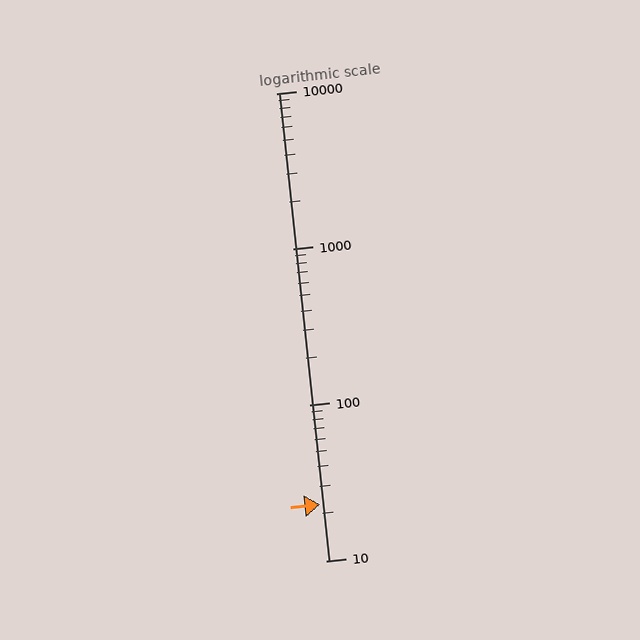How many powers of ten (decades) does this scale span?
The scale spans 3 decades, from 10 to 10000.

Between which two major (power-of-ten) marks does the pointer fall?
The pointer is between 10 and 100.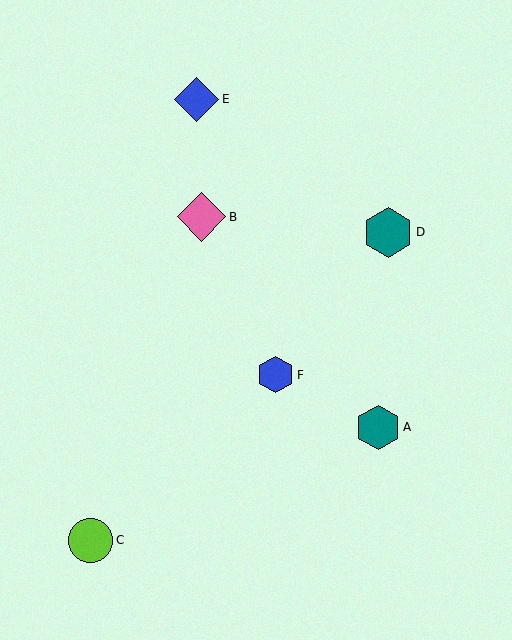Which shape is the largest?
The teal hexagon (labeled D) is the largest.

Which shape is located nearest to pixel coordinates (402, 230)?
The teal hexagon (labeled D) at (388, 232) is nearest to that location.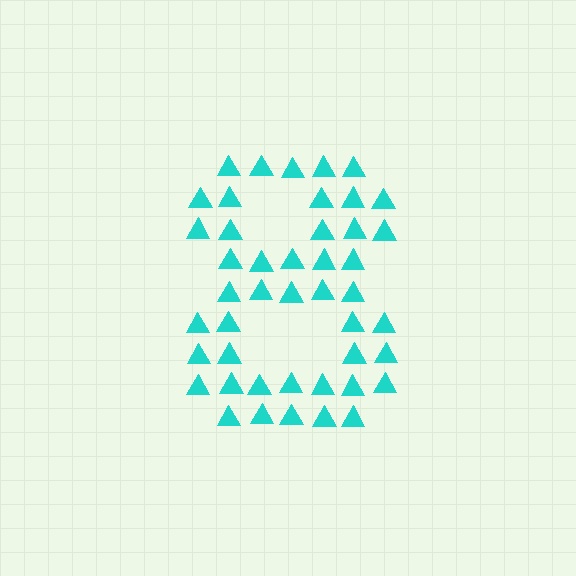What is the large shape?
The large shape is the digit 8.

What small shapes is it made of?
It is made of small triangles.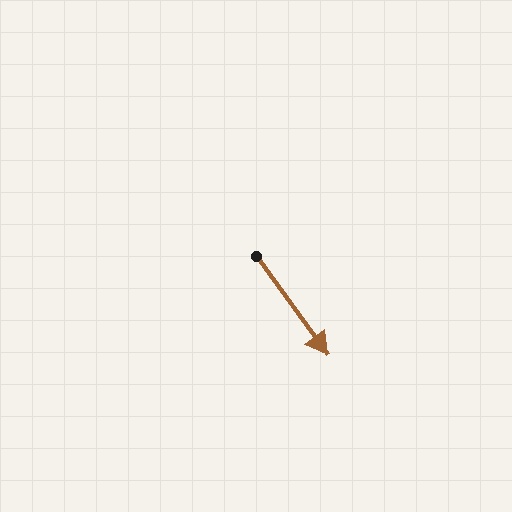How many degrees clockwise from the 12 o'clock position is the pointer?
Approximately 144 degrees.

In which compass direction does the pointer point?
Southeast.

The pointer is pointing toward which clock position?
Roughly 5 o'clock.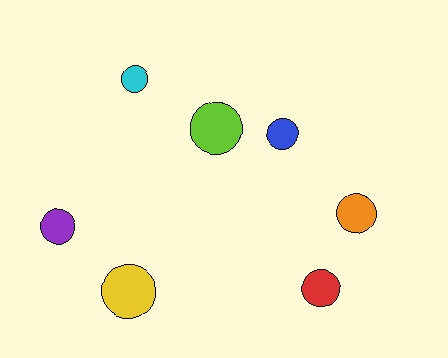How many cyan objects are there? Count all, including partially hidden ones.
There is 1 cyan object.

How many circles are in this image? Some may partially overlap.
There are 7 circles.